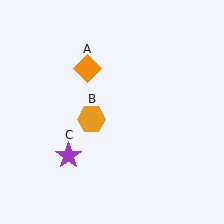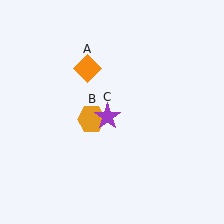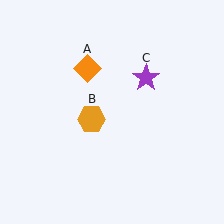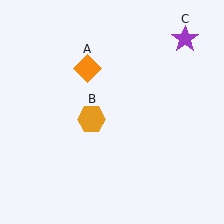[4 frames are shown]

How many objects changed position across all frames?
1 object changed position: purple star (object C).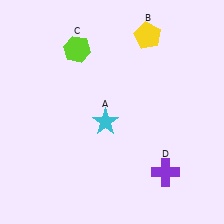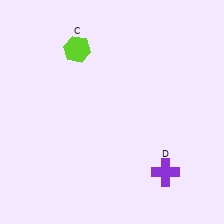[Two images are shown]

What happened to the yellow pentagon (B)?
The yellow pentagon (B) was removed in Image 2. It was in the top-right area of Image 1.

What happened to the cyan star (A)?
The cyan star (A) was removed in Image 2. It was in the bottom-left area of Image 1.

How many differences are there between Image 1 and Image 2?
There are 2 differences between the two images.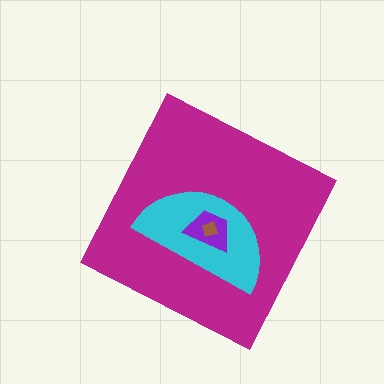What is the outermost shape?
The magenta diamond.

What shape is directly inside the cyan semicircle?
The purple trapezoid.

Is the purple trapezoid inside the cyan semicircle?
Yes.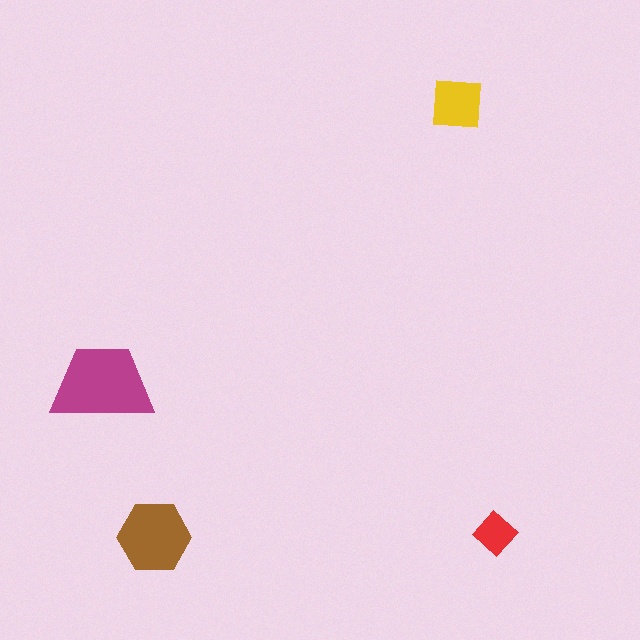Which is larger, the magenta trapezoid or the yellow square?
The magenta trapezoid.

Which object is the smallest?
The red diamond.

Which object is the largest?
The magenta trapezoid.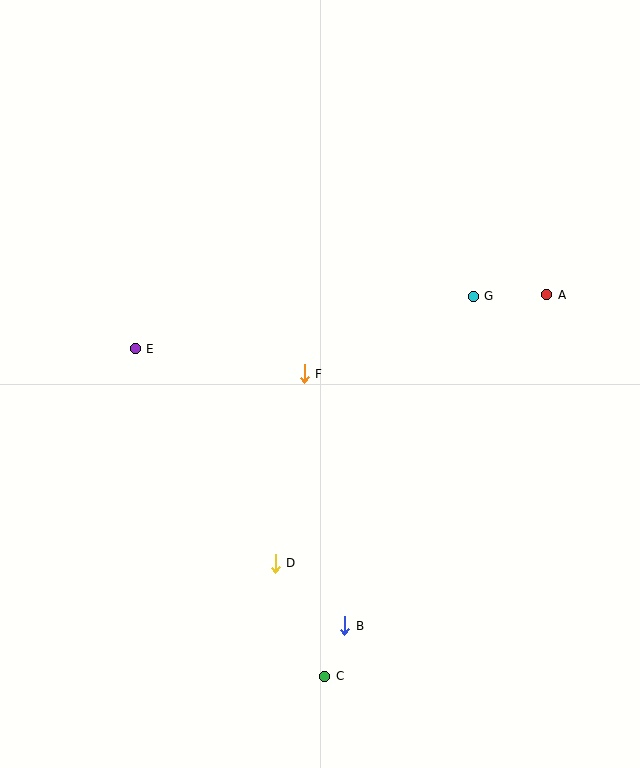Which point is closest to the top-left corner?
Point E is closest to the top-left corner.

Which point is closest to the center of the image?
Point F at (304, 374) is closest to the center.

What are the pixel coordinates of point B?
Point B is at (345, 626).